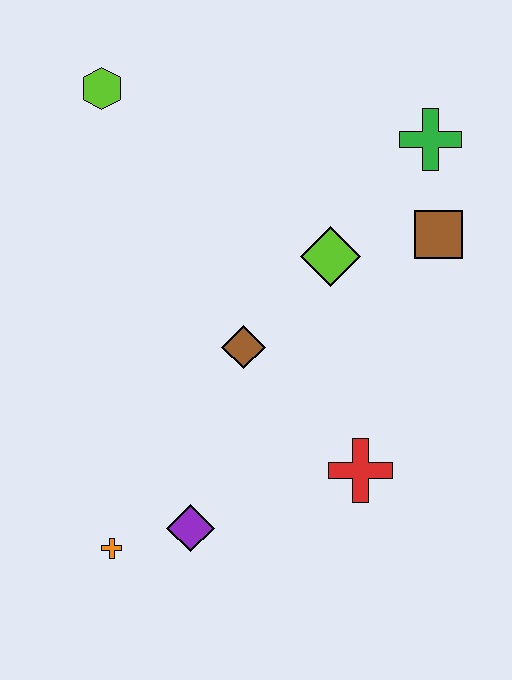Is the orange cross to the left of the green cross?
Yes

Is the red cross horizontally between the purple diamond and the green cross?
Yes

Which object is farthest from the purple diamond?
The green cross is farthest from the purple diamond.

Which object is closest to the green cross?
The brown square is closest to the green cross.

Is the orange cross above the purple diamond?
No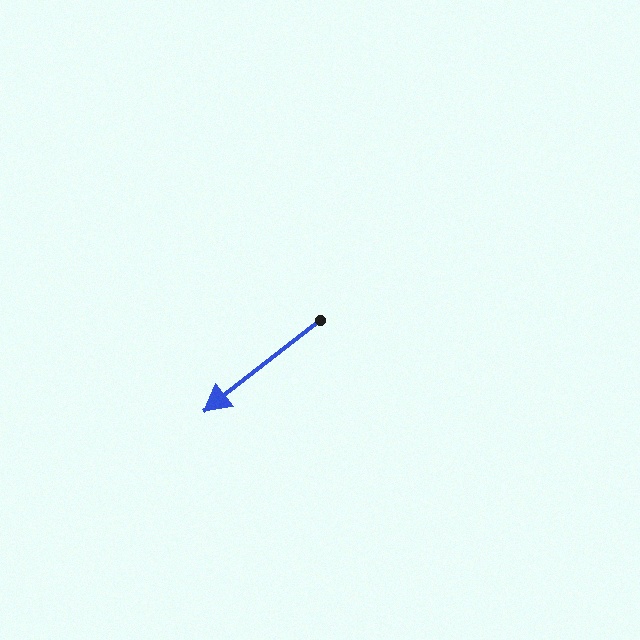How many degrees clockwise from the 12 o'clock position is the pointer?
Approximately 232 degrees.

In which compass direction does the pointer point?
Southwest.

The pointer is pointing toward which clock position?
Roughly 8 o'clock.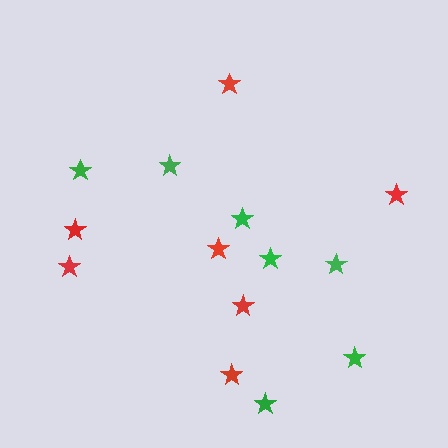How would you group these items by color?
There are 2 groups: one group of red stars (7) and one group of green stars (7).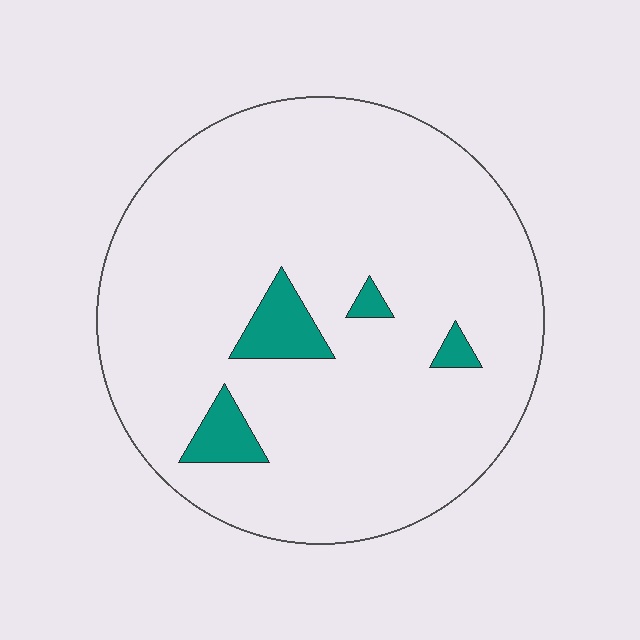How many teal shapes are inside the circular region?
4.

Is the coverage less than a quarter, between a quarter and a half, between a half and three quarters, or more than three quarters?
Less than a quarter.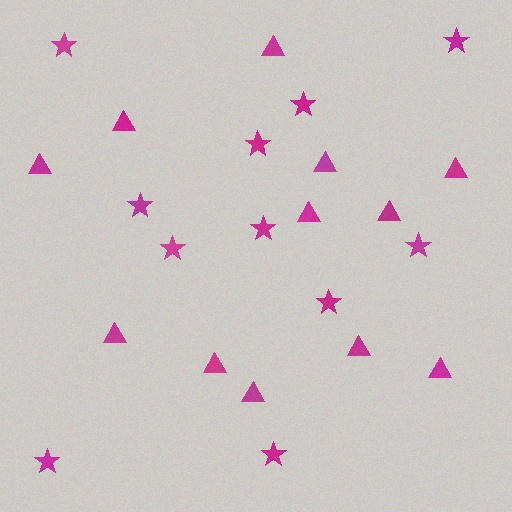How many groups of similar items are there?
There are 2 groups: one group of stars (11) and one group of triangles (12).